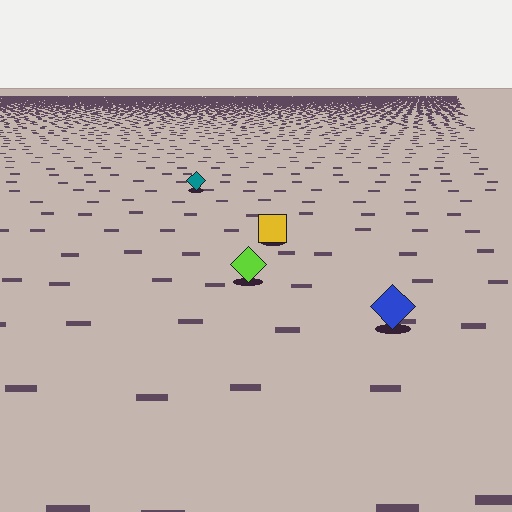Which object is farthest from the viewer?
The teal diamond is farthest from the viewer. It appears smaller and the ground texture around it is denser.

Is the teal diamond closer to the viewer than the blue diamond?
No. The blue diamond is closer — you can tell from the texture gradient: the ground texture is coarser near it.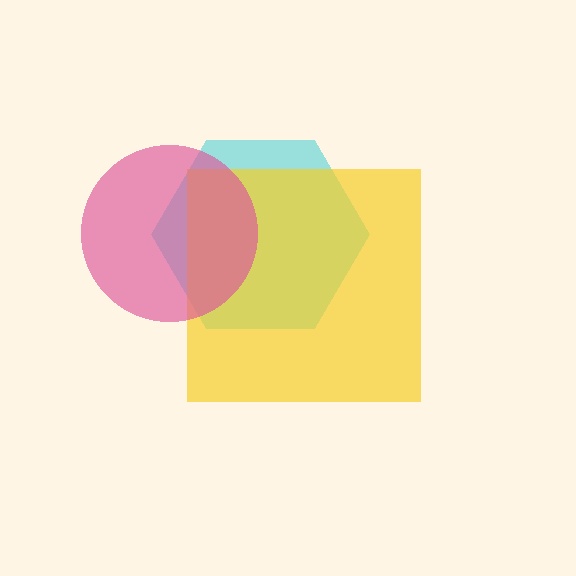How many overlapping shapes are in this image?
There are 3 overlapping shapes in the image.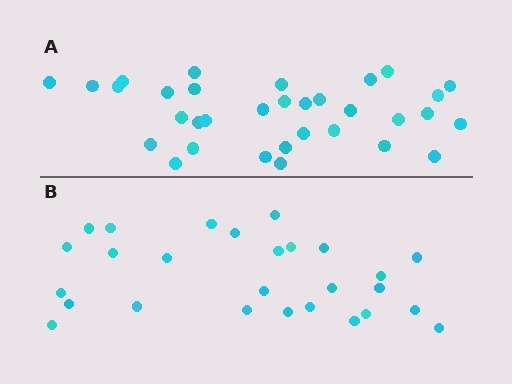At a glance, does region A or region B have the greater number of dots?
Region A (the top region) has more dots.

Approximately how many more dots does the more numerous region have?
Region A has about 6 more dots than region B.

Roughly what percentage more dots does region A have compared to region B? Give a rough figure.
About 20% more.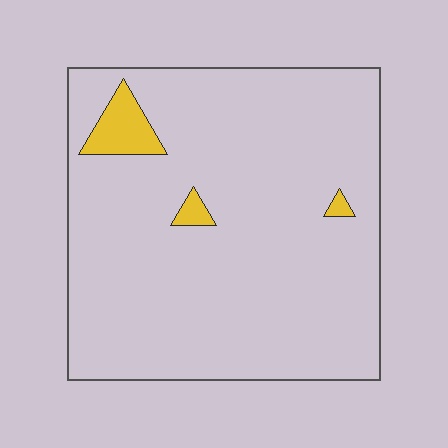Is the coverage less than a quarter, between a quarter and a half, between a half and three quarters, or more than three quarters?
Less than a quarter.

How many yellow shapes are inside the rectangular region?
3.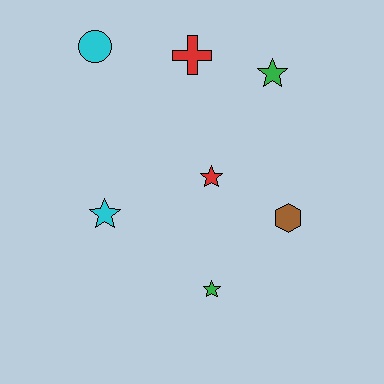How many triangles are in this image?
There are no triangles.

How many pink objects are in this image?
There are no pink objects.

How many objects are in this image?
There are 7 objects.